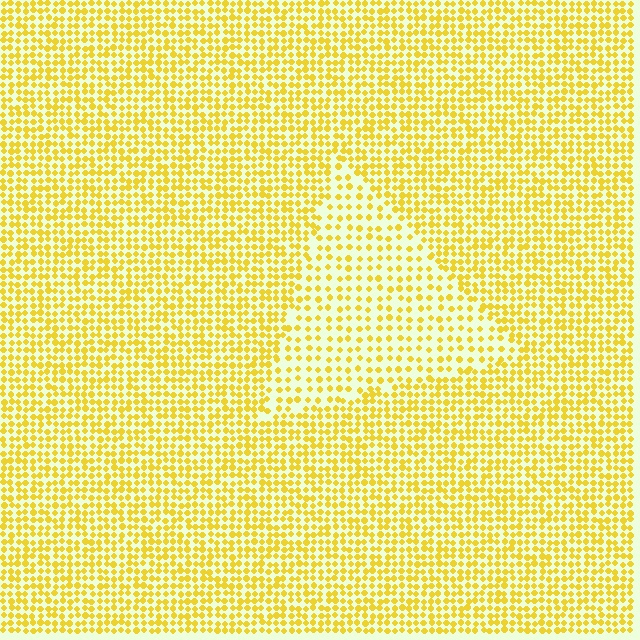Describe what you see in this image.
The image contains small yellow elements arranged at two different densities. A triangle-shaped region is visible where the elements are less densely packed than the surrounding area.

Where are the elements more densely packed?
The elements are more densely packed outside the triangle boundary.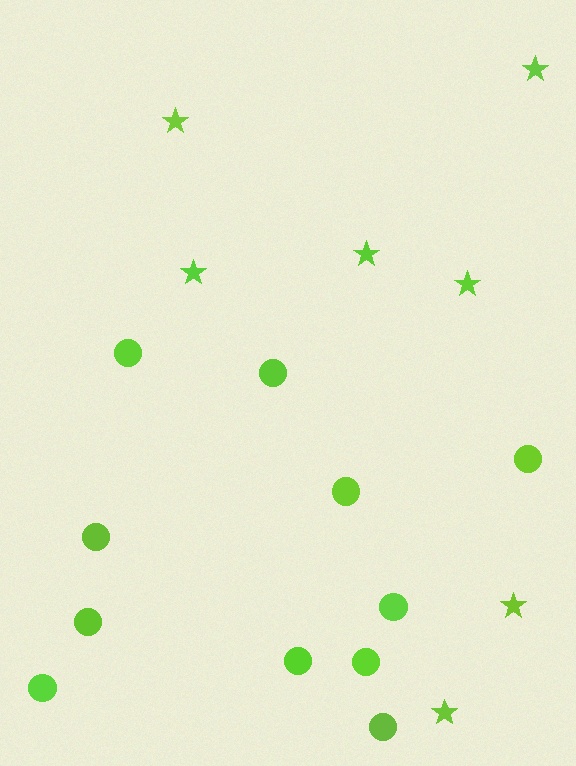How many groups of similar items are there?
There are 2 groups: one group of circles (11) and one group of stars (7).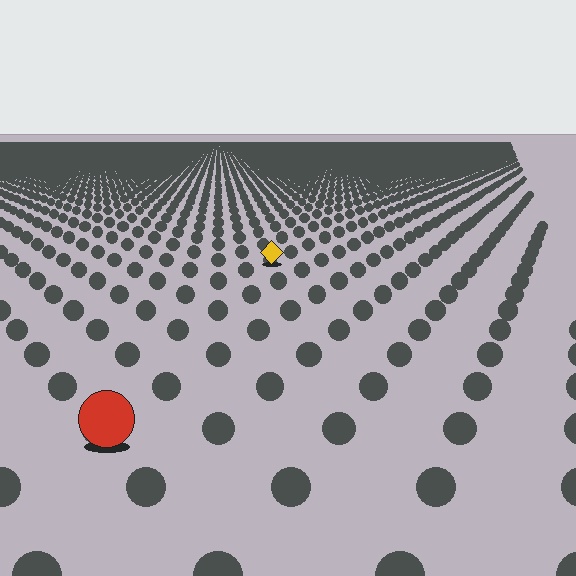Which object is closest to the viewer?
The red circle is closest. The texture marks near it are larger and more spread out.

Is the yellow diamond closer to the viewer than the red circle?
No. The red circle is closer — you can tell from the texture gradient: the ground texture is coarser near it.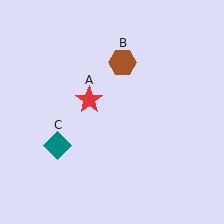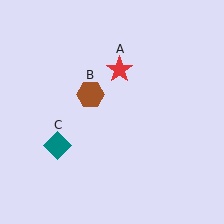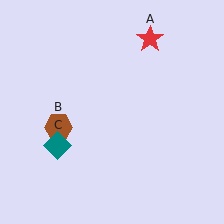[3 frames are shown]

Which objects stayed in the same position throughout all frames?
Teal diamond (object C) remained stationary.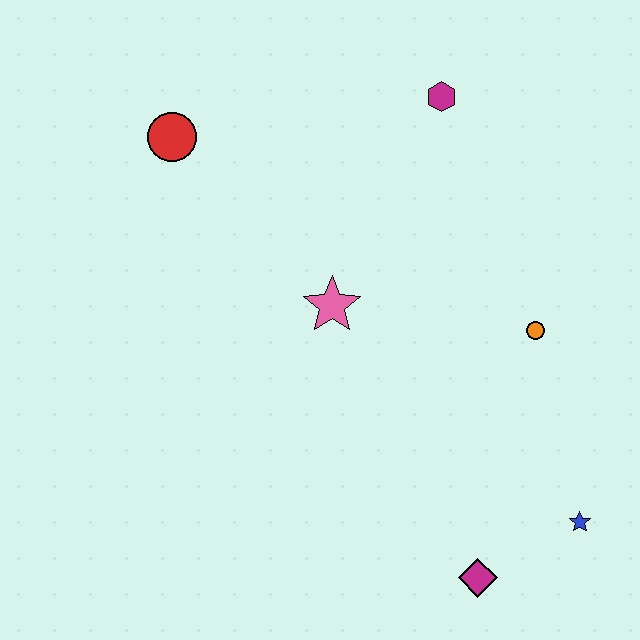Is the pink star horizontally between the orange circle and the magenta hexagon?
No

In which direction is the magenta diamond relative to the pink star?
The magenta diamond is below the pink star.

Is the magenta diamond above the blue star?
No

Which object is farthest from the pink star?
The blue star is farthest from the pink star.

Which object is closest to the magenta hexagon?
The pink star is closest to the magenta hexagon.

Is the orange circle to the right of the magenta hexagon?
Yes